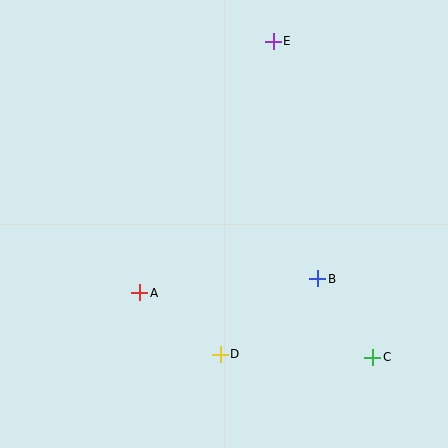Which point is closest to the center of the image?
Point B at (318, 279) is closest to the center.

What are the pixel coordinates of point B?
Point B is at (318, 279).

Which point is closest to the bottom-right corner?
Point C is closest to the bottom-right corner.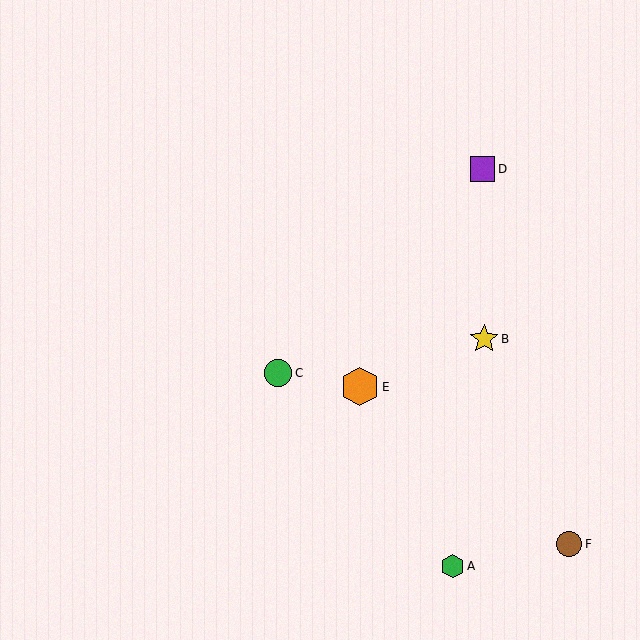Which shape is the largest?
The orange hexagon (labeled E) is the largest.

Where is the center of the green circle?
The center of the green circle is at (278, 373).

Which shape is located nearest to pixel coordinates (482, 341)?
The yellow star (labeled B) at (484, 339) is nearest to that location.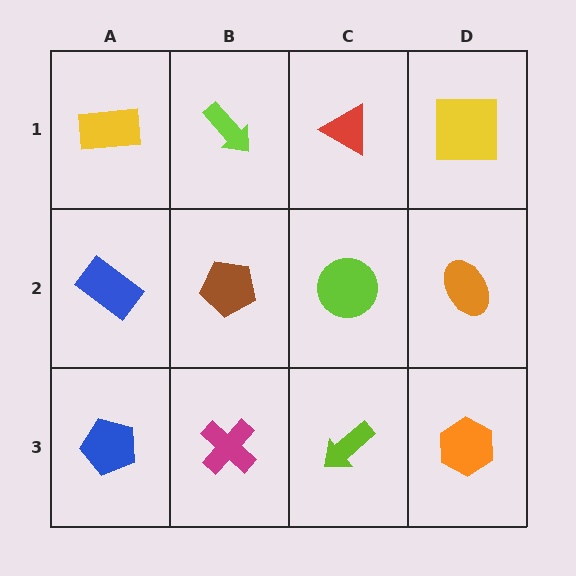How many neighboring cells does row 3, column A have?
2.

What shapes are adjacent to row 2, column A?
A yellow rectangle (row 1, column A), a blue pentagon (row 3, column A), a brown pentagon (row 2, column B).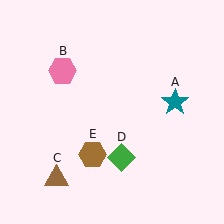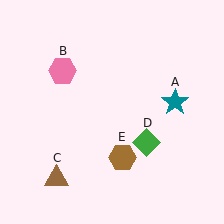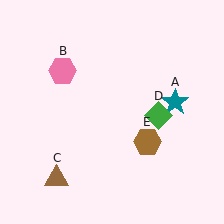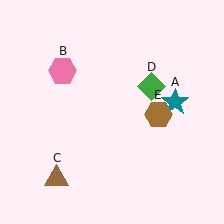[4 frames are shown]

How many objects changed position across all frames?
2 objects changed position: green diamond (object D), brown hexagon (object E).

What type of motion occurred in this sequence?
The green diamond (object D), brown hexagon (object E) rotated counterclockwise around the center of the scene.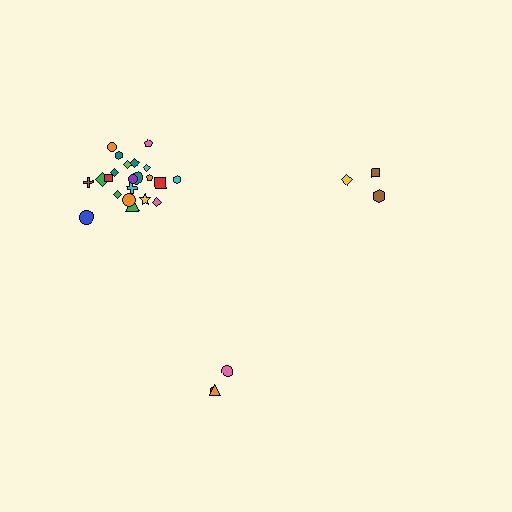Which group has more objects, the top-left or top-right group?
The top-left group.